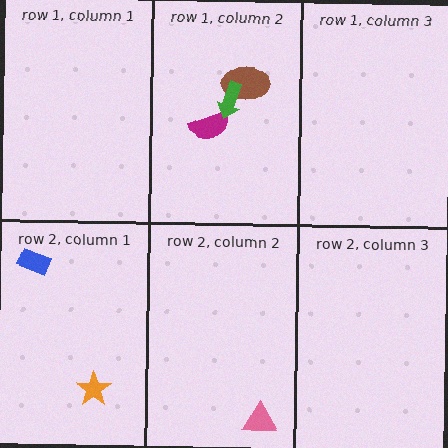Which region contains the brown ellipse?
The row 1, column 2 region.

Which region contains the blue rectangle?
The row 2, column 1 region.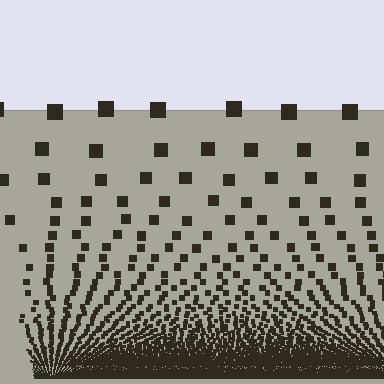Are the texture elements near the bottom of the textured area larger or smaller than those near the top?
Smaller. The gradient is inverted — elements near the bottom are smaller and denser.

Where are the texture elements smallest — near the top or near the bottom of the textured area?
Near the bottom.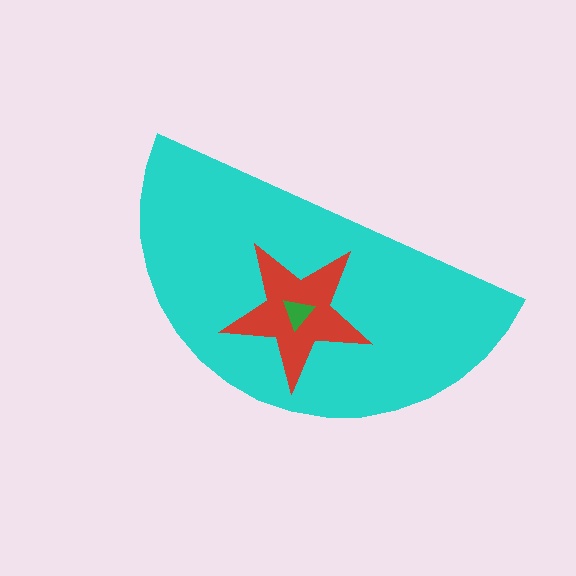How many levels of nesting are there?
3.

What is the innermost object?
The green triangle.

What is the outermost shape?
The cyan semicircle.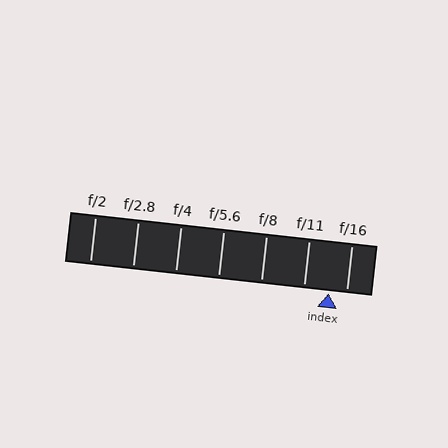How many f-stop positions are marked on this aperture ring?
There are 7 f-stop positions marked.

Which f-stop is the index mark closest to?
The index mark is closest to f/16.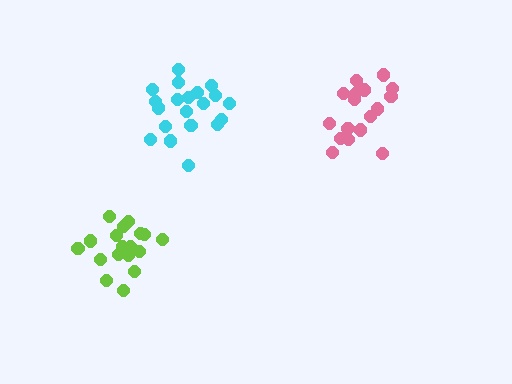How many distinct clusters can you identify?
There are 3 distinct clusters.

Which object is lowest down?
The lime cluster is bottommost.